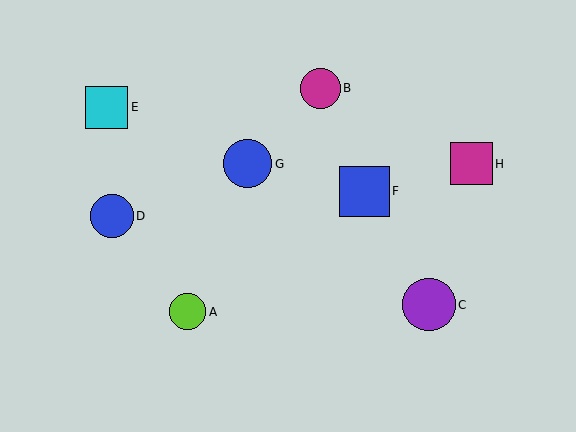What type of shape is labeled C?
Shape C is a purple circle.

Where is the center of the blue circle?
The center of the blue circle is at (248, 164).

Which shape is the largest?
The purple circle (labeled C) is the largest.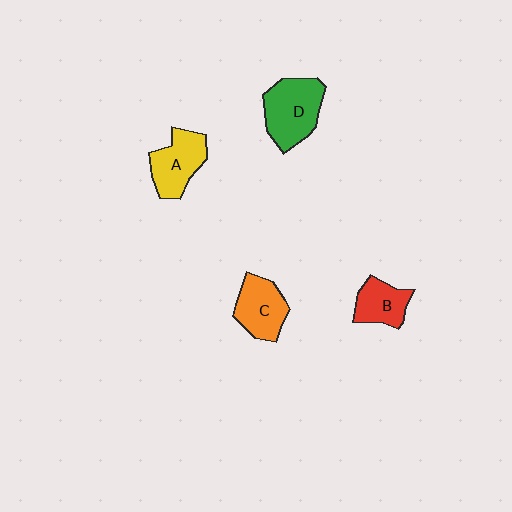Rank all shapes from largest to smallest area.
From largest to smallest: D (green), A (yellow), C (orange), B (red).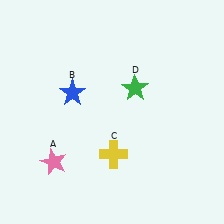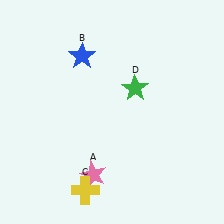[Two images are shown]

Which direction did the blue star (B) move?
The blue star (B) moved up.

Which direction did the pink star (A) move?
The pink star (A) moved right.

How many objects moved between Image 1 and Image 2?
3 objects moved between the two images.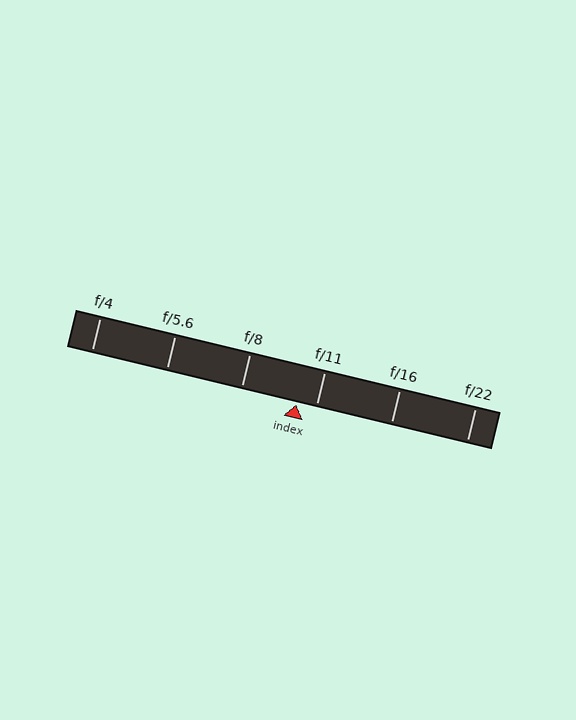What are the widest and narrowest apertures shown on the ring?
The widest aperture shown is f/4 and the narrowest is f/22.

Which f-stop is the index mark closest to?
The index mark is closest to f/11.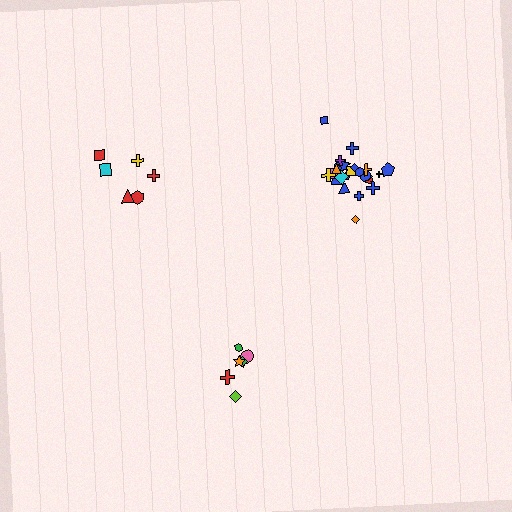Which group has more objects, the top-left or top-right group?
The top-right group.